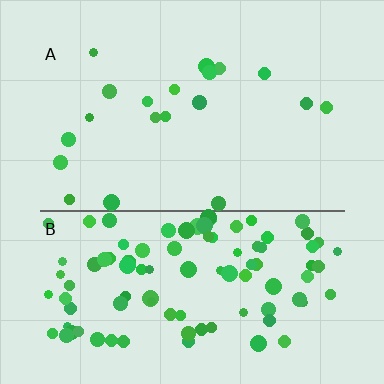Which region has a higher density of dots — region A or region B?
B (the bottom).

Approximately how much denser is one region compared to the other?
Approximately 4.8× — region B over region A.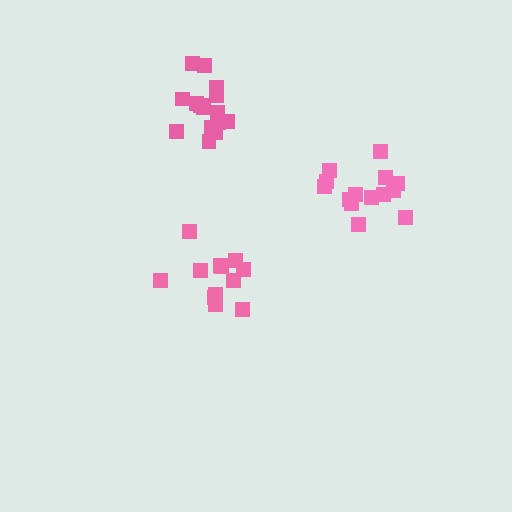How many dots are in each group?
Group 1: 12 dots, Group 2: 14 dots, Group 3: 16 dots (42 total).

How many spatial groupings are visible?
There are 3 spatial groupings.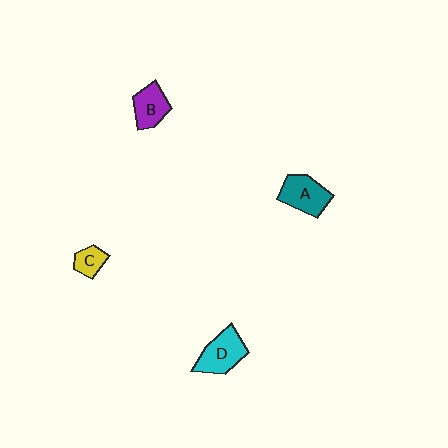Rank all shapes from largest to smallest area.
From largest to smallest: D (cyan), A (teal), B (purple), C (yellow).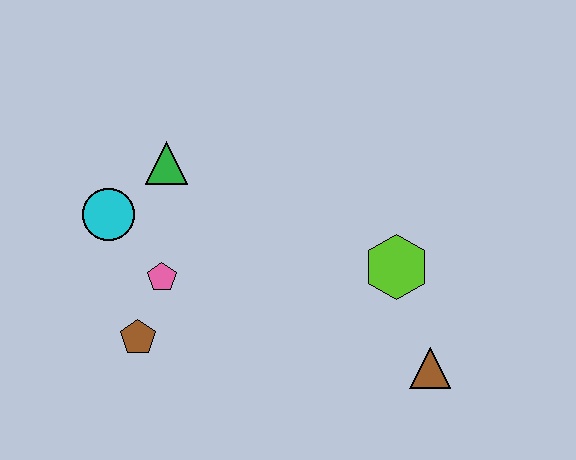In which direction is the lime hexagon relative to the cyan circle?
The lime hexagon is to the right of the cyan circle.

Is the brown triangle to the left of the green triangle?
No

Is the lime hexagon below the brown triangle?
No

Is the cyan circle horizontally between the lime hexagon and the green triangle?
No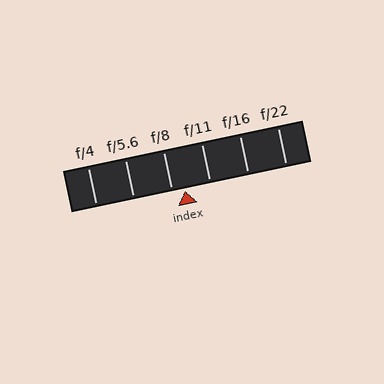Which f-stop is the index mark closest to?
The index mark is closest to f/8.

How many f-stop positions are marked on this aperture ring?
There are 6 f-stop positions marked.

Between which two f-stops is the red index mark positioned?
The index mark is between f/8 and f/11.